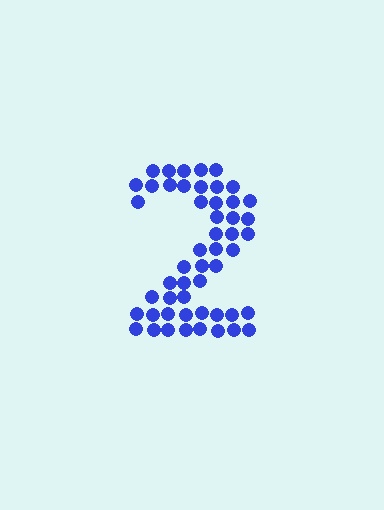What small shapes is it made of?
It is made of small circles.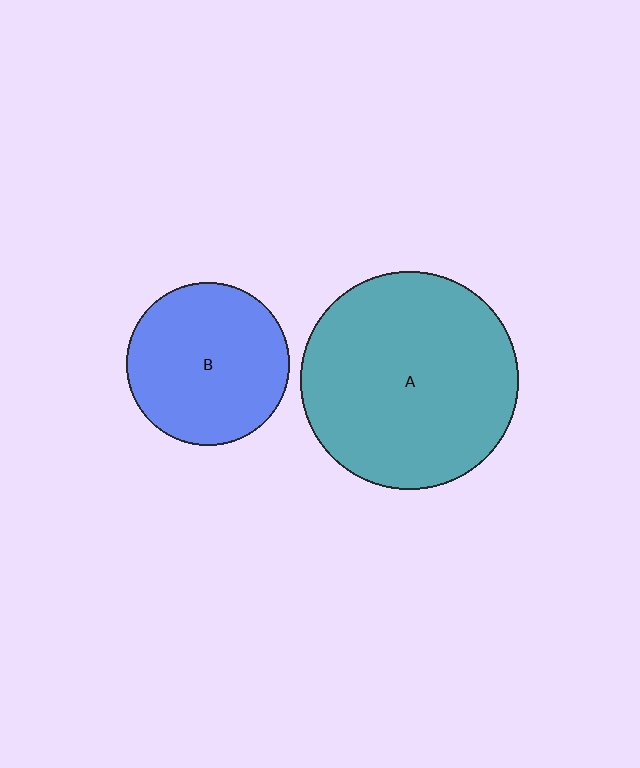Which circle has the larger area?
Circle A (teal).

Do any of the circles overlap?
No, none of the circles overlap.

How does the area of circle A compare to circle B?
Approximately 1.8 times.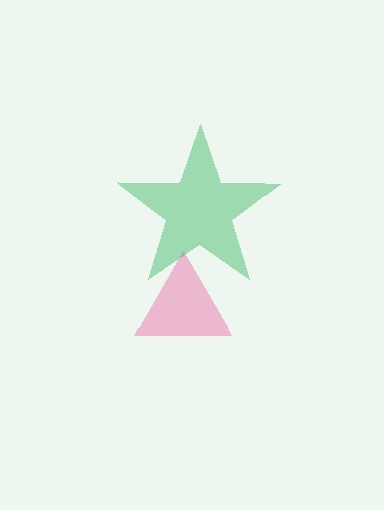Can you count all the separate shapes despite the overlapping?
Yes, there are 2 separate shapes.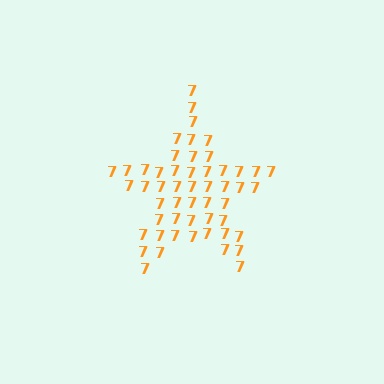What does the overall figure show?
The overall figure shows a star.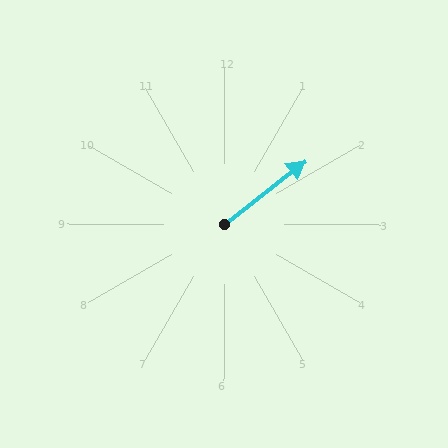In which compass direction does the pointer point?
Northeast.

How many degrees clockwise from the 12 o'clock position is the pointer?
Approximately 52 degrees.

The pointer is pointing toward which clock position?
Roughly 2 o'clock.